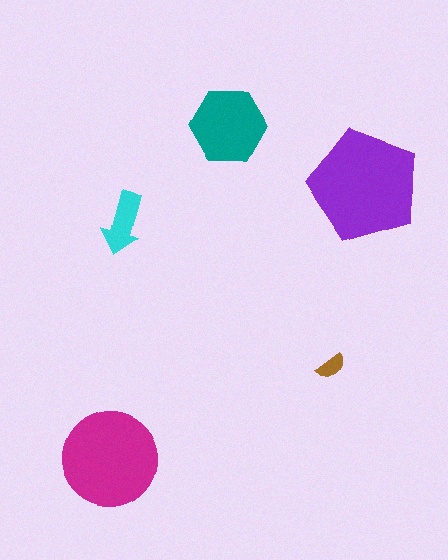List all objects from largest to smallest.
The purple pentagon, the magenta circle, the teal hexagon, the cyan arrow, the brown semicircle.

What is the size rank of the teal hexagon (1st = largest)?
3rd.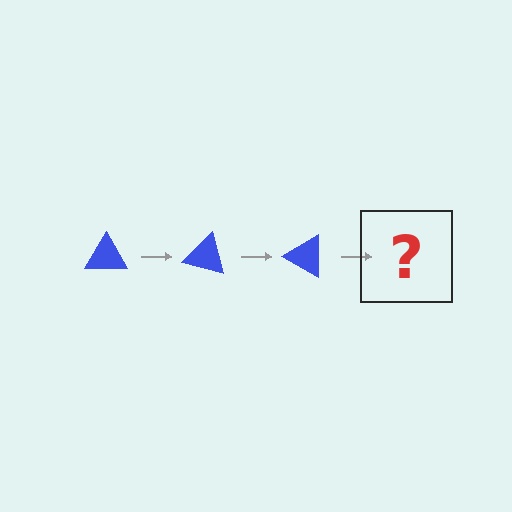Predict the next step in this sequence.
The next step is a blue triangle rotated 45 degrees.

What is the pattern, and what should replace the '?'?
The pattern is that the triangle rotates 15 degrees each step. The '?' should be a blue triangle rotated 45 degrees.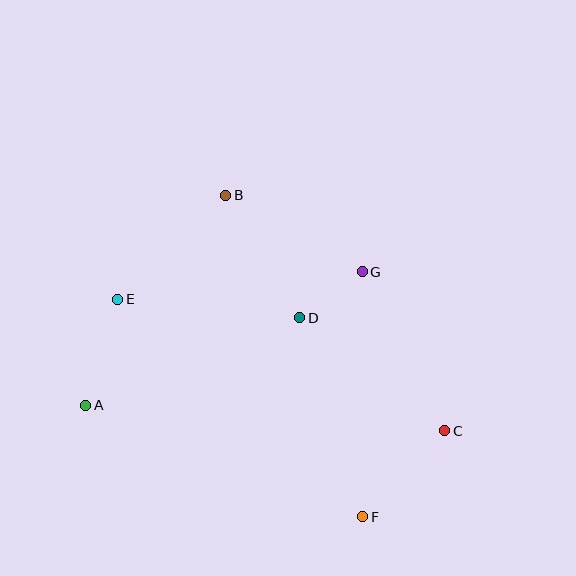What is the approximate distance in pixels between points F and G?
The distance between F and G is approximately 245 pixels.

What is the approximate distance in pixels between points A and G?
The distance between A and G is approximately 307 pixels.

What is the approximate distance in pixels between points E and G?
The distance between E and G is approximately 246 pixels.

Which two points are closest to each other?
Points D and G are closest to each other.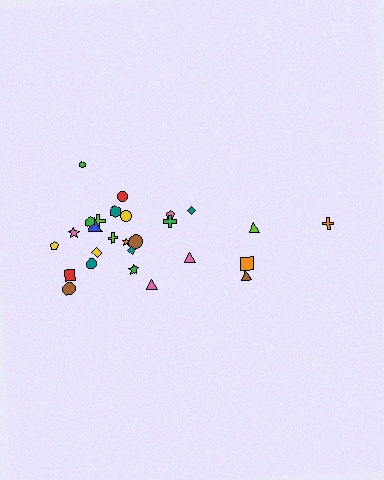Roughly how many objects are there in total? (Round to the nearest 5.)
Roughly 25 objects in total.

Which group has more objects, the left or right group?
The left group.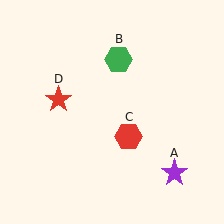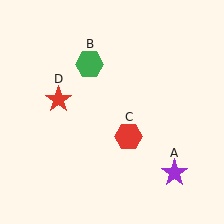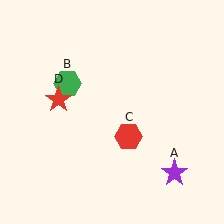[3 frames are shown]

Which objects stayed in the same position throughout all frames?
Purple star (object A) and red hexagon (object C) and red star (object D) remained stationary.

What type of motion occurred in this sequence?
The green hexagon (object B) rotated counterclockwise around the center of the scene.